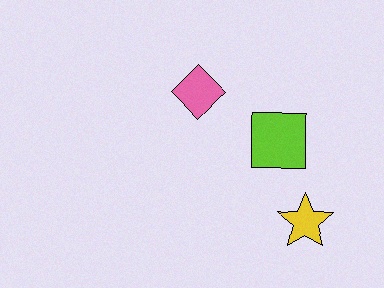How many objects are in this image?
There are 3 objects.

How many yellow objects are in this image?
There is 1 yellow object.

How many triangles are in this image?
There are no triangles.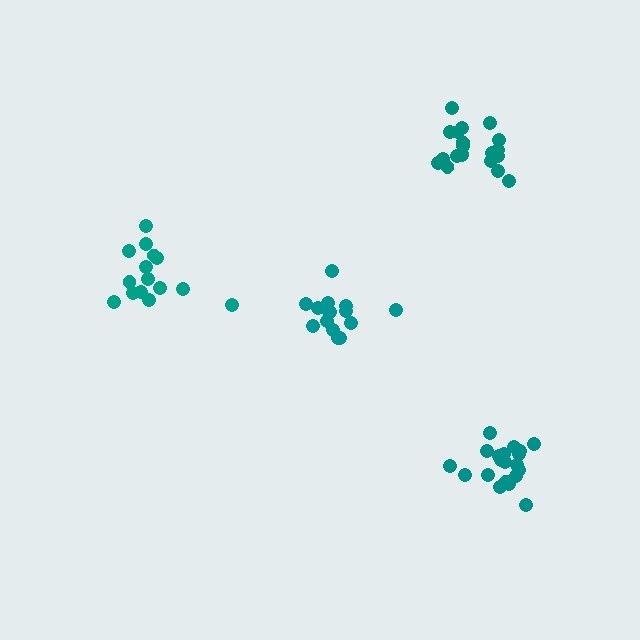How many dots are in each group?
Group 1: 20 dots, Group 2: 20 dots, Group 3: 15 dots, Group 4: 15 dots (70 total).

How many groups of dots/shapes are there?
There are 4 groups.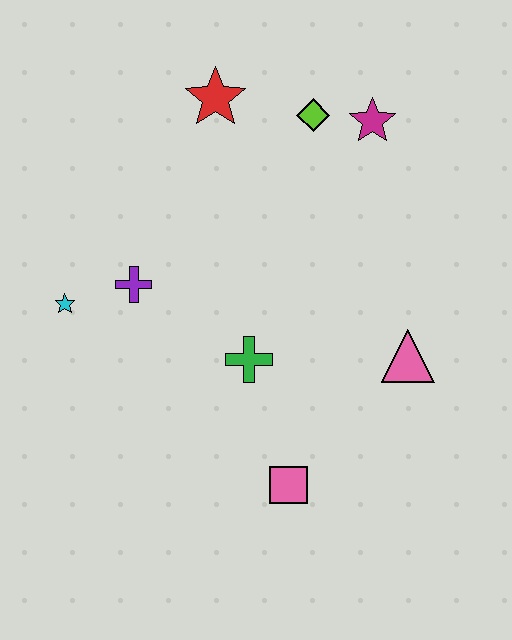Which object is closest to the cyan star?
The purple cross is closest to the cyan star.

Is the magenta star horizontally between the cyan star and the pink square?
No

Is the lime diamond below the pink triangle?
No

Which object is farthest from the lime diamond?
The pink square is farthest from the lime diamond.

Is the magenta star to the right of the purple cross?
Yes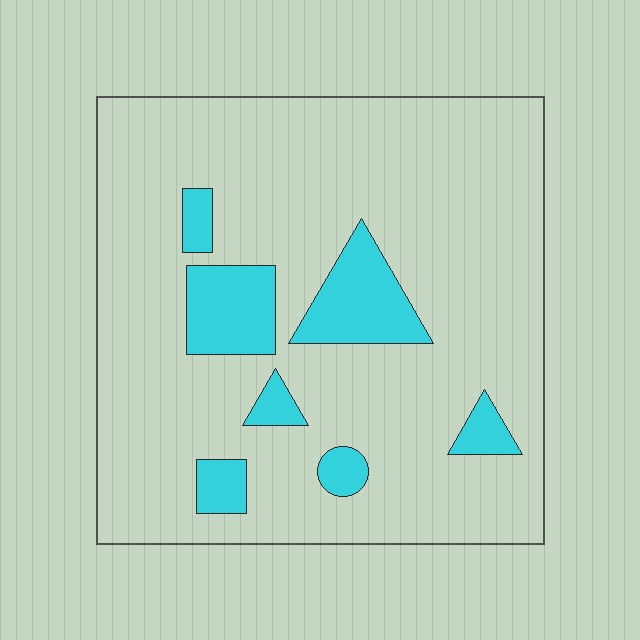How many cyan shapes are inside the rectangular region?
7.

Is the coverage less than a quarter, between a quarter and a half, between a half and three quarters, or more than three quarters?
Less than a quarter.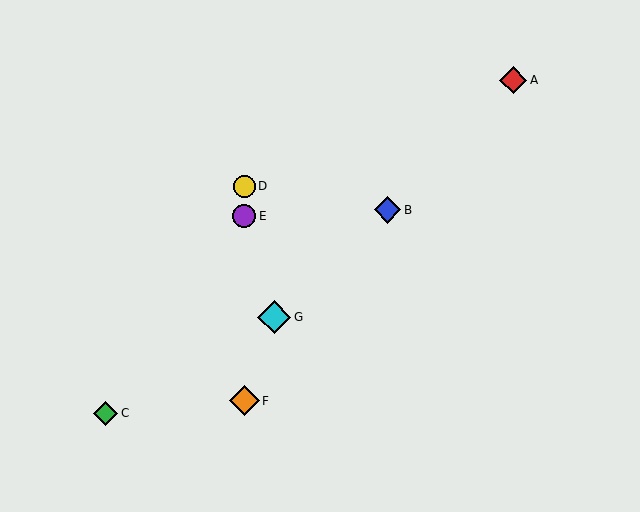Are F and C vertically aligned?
No, F is at x≈244 and C is at x≈105.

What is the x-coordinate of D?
Object D is at x≈244.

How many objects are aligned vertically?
3 objects (D, E, F) are aligned vertically.